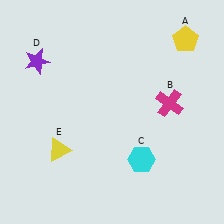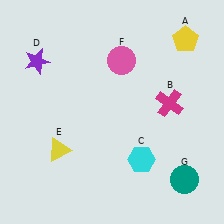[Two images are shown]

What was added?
A pink circle (F), a teal circle (G) were added in Image 2.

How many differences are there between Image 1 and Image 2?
There are 2 differences between the two images.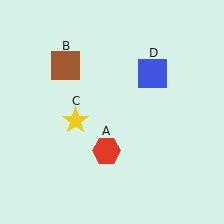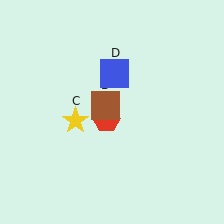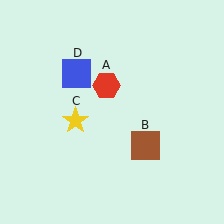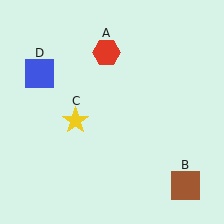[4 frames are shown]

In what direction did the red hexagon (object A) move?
The red hexagon (object A) moved up.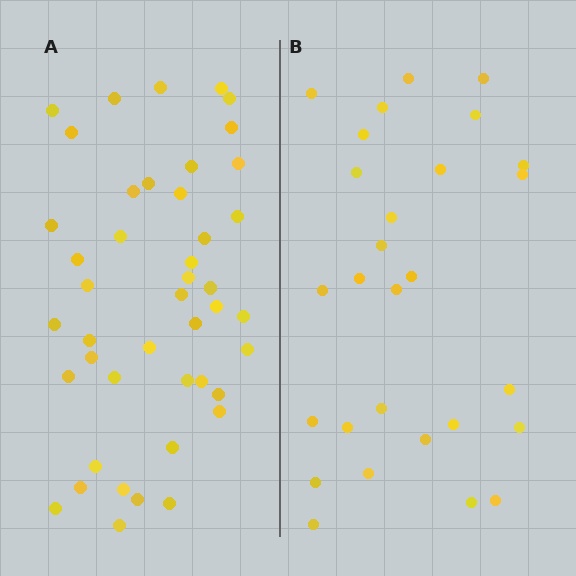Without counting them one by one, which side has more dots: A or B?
Region A (the left region) has more dots.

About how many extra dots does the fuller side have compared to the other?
Region A has approximately 15 more dots than region B.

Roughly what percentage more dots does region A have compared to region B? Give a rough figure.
About 55% more.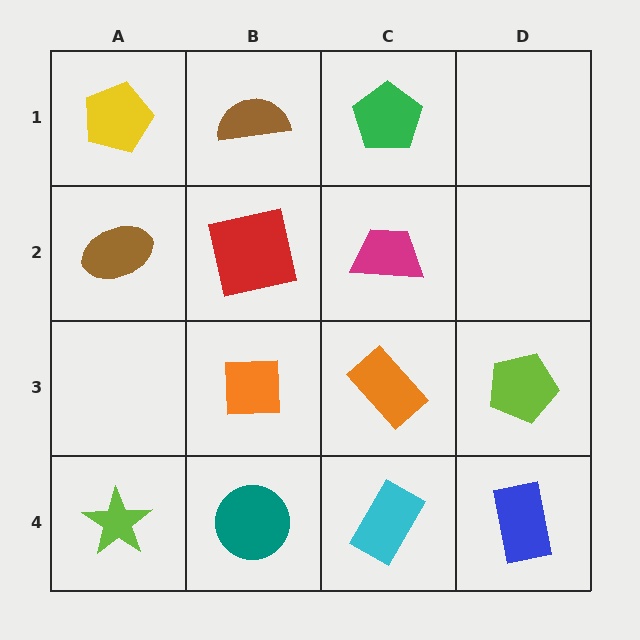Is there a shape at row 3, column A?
No, that cell is empty.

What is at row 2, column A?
A brown ellipse.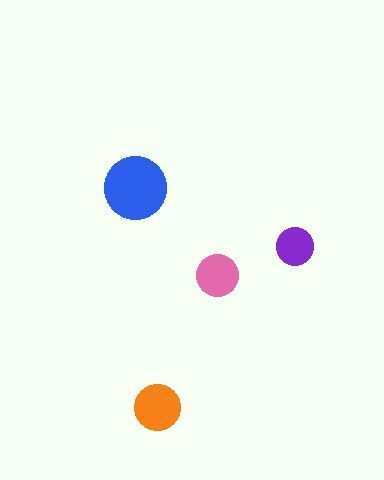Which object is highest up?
The blue circle is topmost.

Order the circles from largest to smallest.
the blue one, the orange one, the pink one, the purple one.